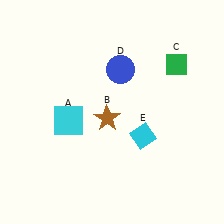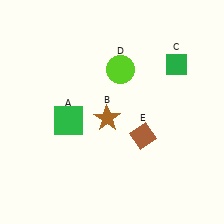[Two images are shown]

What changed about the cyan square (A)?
In Image 1, A is cyan. In Image 2, it changed to green.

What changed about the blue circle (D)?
In Image 1, D is blue. In Image 2, it changed to lime.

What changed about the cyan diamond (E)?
In Image 1, E is cyan. In Image 2, it changed to brown.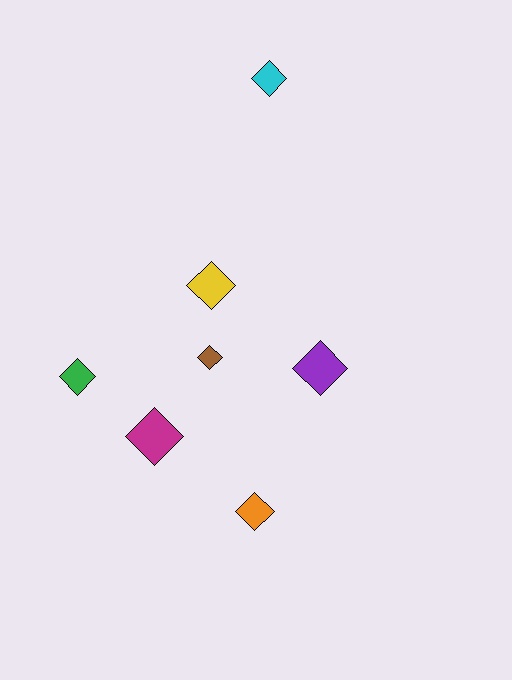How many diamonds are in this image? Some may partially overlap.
There are 7 diamonds.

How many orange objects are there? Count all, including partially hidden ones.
There is 1 orange object.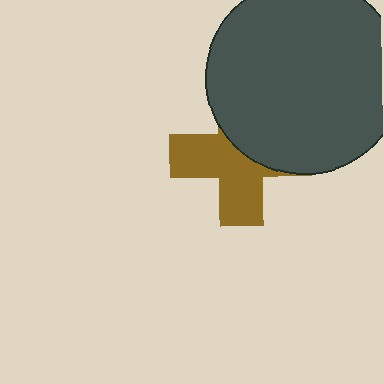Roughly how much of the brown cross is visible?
About half of it is visible (roughly 54%).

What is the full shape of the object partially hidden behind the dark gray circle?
The partially hidden object is a brown cross.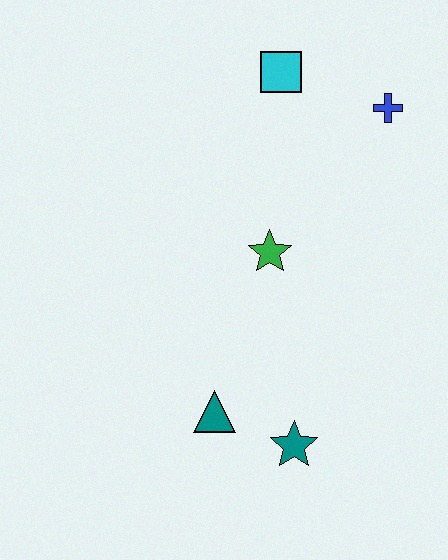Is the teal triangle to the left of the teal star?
Yes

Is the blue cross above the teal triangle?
Yes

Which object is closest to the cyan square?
The blue cross is closest to the cyan square.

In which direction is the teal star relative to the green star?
The teal star is below the green star.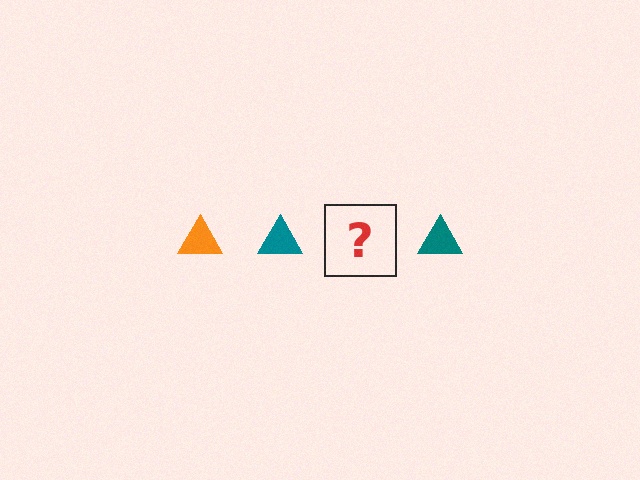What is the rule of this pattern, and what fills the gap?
The rule is that the pattern cycles through orange, teal triangles. The gap should be filled with an orange triangle.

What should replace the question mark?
The question mark should be replaced with an orange triangle.